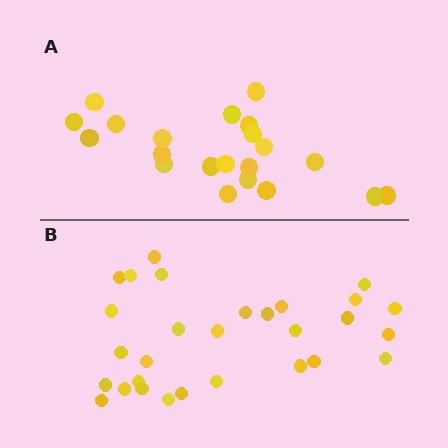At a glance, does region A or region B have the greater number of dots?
Region B (the bottom region) has more dots.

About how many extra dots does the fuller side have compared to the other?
Region B has roughly 8 or so more dots than region A.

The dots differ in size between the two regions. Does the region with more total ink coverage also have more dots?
No. Region A has more total ink coverage because its dots are larger, but region B actually contains more individual dots. Total area can be misleading — the number of items is what matters here.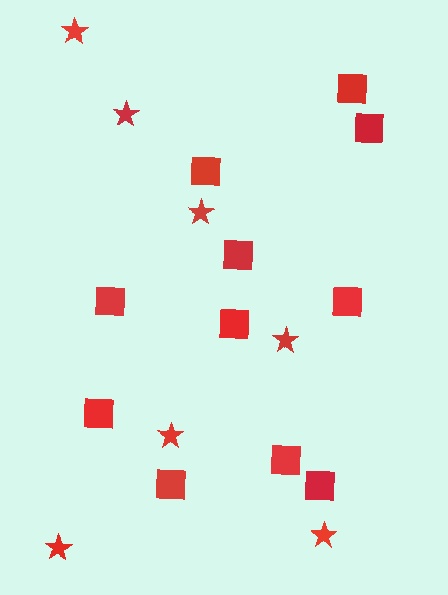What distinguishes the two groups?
There are 2 groups: one group of stars (7) and one group of squares (11).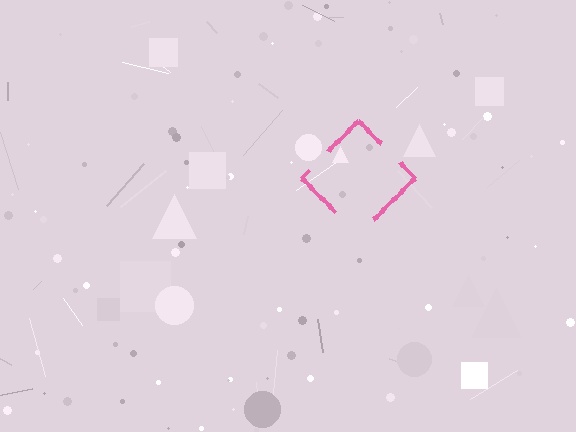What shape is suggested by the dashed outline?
The dashed outline suggests a diamond.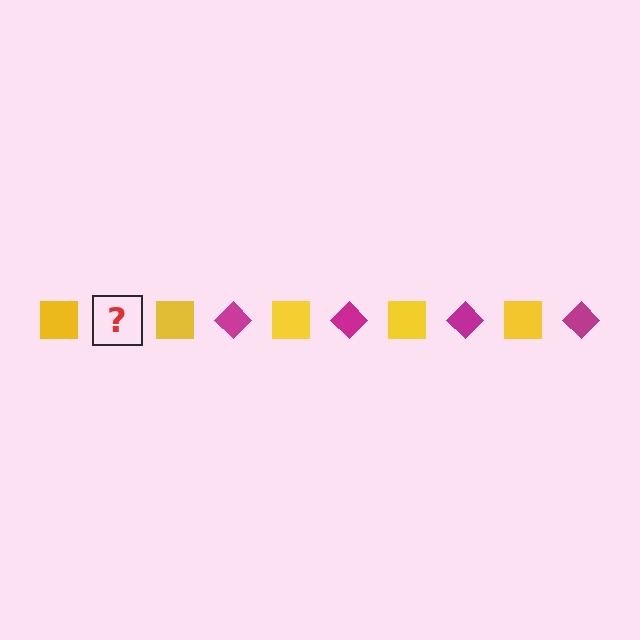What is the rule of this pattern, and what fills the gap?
The rule is that the pattern alternates between yellow square and magenta diamond. The gap should be filled with a magenta diamond.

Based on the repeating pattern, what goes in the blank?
The blank should be a magenta diamond.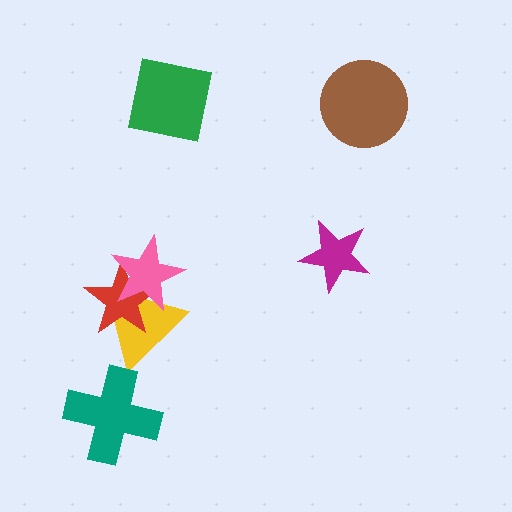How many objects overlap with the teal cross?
0 objects overlap with the teal cross.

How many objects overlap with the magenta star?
0 objects overlap with the magenta star.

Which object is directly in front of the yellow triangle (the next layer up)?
The red star is directly in front of the yellow triangle.